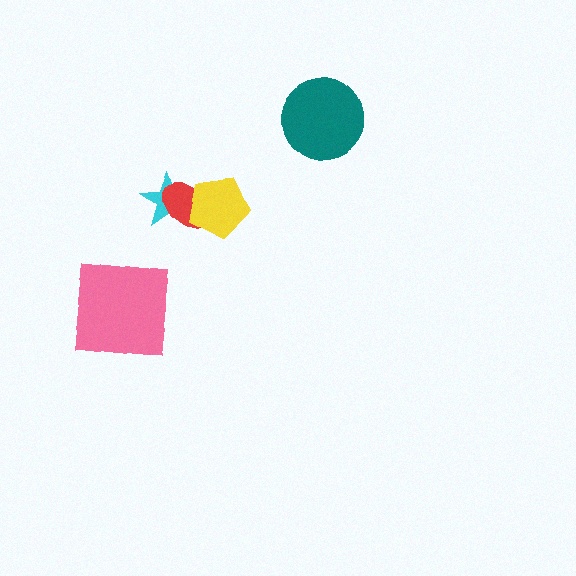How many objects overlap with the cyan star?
2 objects overlap with the cyan star.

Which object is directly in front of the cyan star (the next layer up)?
The red ellipse is directly in front of the cyan star.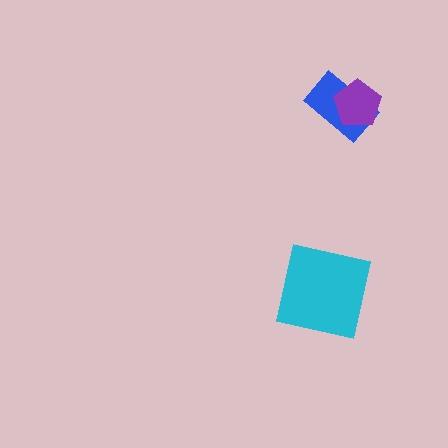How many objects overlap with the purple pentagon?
1 object overlaps with the purple pentagon.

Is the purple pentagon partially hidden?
No, no other shape covers it.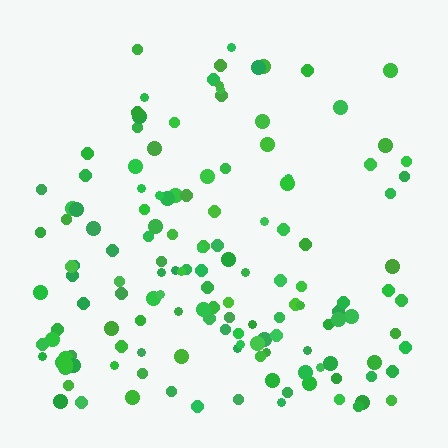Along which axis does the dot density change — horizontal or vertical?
Vertical.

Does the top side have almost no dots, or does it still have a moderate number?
Still a moderate number, just noticeably fewer than the bottom.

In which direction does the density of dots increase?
From top to bottom, with the bottom side densest.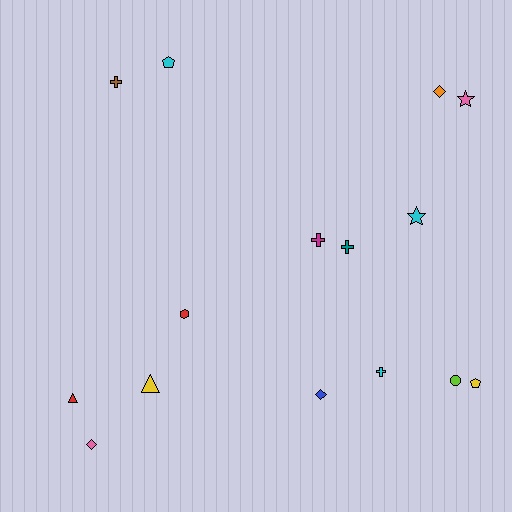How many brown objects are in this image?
There is 1 brown object.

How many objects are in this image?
There are 15 objects.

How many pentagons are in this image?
There are 2 pentagons.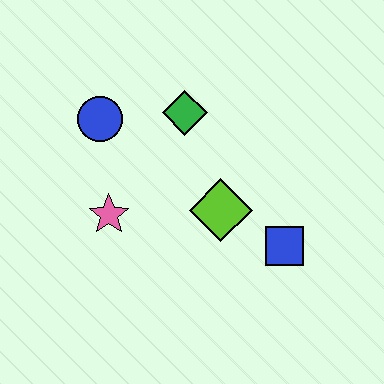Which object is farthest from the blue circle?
The blue square is farthest from the blue circle.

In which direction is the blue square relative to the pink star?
The blue square is to the right of the pink star.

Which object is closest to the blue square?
The lime diamond is closest to the blue square.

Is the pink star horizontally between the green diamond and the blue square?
No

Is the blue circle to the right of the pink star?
No